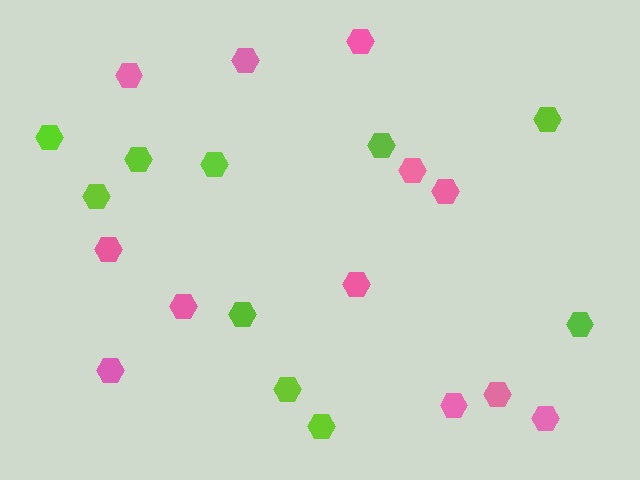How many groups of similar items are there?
There are 2 groups: one group of pink hexagons (12) and one group of lime hexagons (10).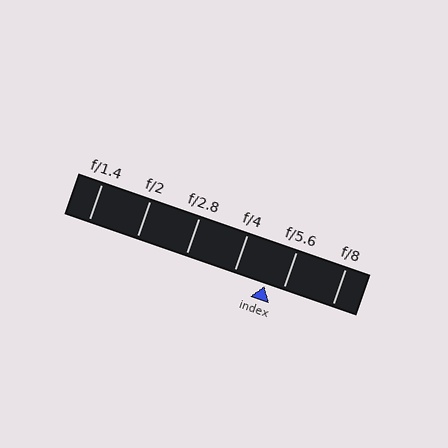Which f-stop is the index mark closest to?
The index mark is closest to f/5.6.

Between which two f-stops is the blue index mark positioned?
The index mark is between f/4 and f/5.6.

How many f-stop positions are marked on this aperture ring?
There are 6 f-stop positions marked.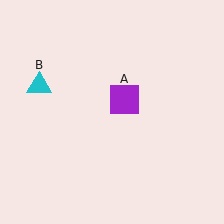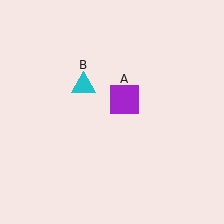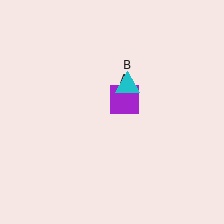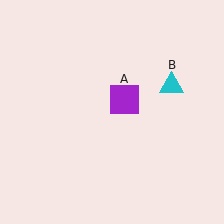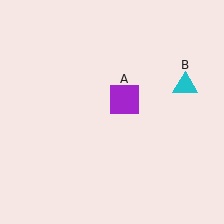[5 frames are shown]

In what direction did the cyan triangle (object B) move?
The cyan triangle (object B) moved right.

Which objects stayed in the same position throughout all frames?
Purple square (object A) remained stationary.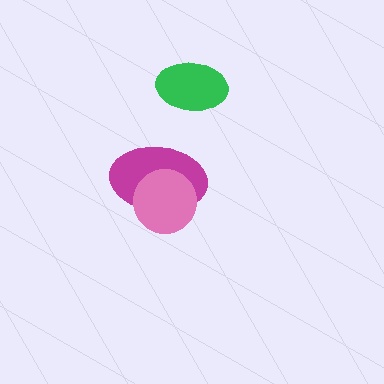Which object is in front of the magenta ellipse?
The pink circle is in front of the magenta ellipse.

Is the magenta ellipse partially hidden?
Yes, it is partially covered by another shape.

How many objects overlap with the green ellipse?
0 objects overlap with the green ellipse.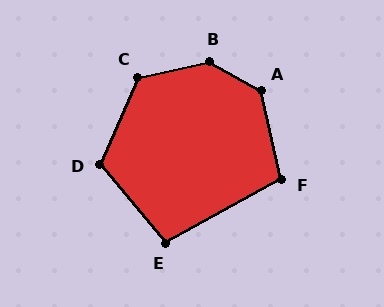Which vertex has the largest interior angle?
B, at approximately 138 degrees.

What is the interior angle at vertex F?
Approximately 106 degrees (obtuse).